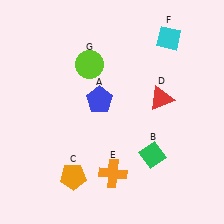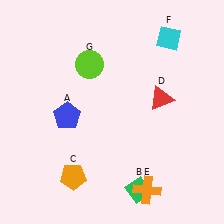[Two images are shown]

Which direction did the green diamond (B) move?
The green diamond (B) moved down.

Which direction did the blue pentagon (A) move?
The blue pentagon (A) moved left.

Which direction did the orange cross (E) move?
The orange cross (E) moved right.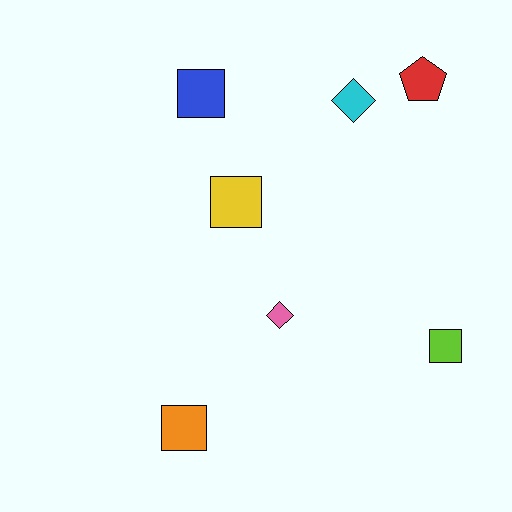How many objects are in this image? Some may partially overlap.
There are 7 objects.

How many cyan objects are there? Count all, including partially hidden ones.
There is 1 cyan object.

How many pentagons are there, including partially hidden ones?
There is 1 pentagon.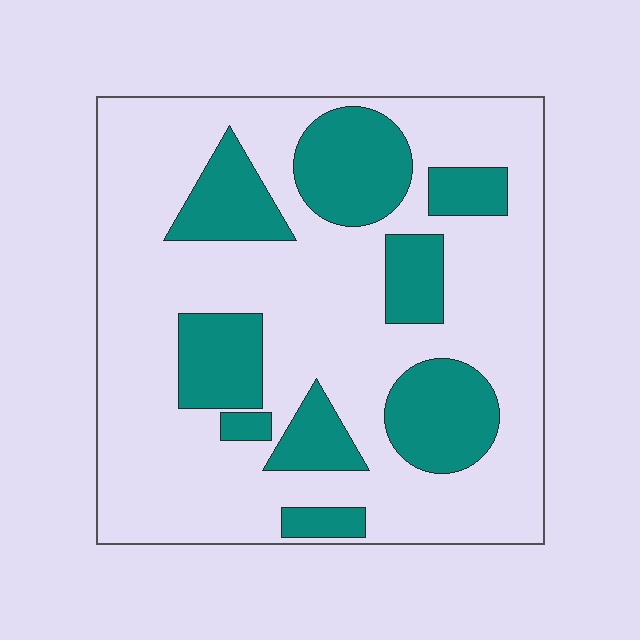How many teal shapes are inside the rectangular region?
9.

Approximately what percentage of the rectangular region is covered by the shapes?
Approximately 30%.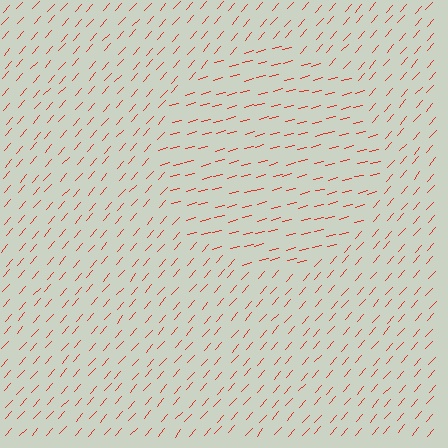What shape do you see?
I see a circle.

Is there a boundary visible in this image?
Yes, there is a texture boundary formed by a change in line orientation.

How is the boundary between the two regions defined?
The boundary is defined purely by a change in line orientation (approximately 34 degrees difference). All lines are the same color and thickness.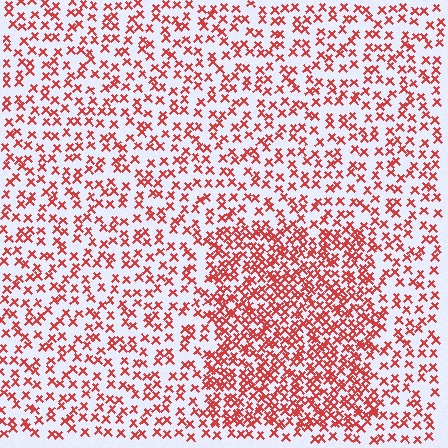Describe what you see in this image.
The image contains small red elements arranged at two different densities. A rectangle-shaped region is visible where the elements are more densely packed than the surrounding area.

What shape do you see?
I see a rectangle.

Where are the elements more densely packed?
The elements are more densely packed inside the rectangle boundary.